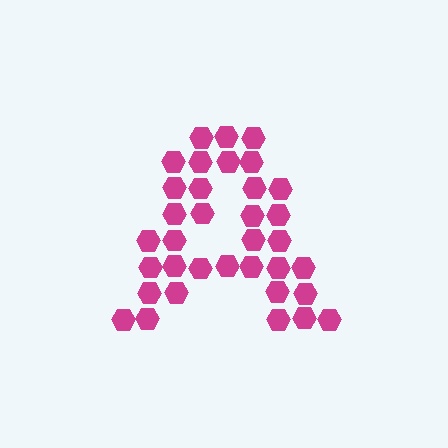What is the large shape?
The large shape is the letter A.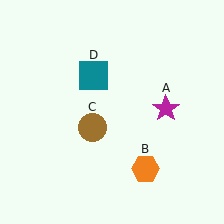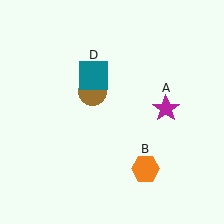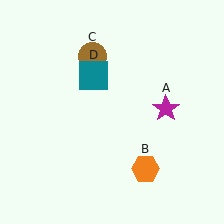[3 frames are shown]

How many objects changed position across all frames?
1 object changed position: brown circle (object C).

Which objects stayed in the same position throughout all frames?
Magenta star (object A) and orange hexagon (object B) and teal square (object D) remained stationary.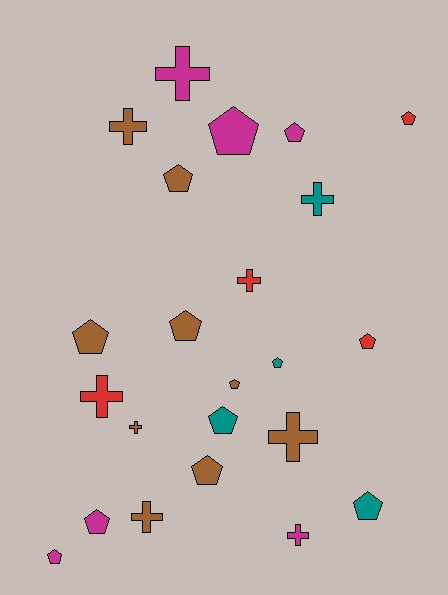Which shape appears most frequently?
Pentagon, with 14 objects.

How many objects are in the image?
There are 23 objects.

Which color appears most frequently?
Brown, with 9 objects.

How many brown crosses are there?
There are 4 brown crosses.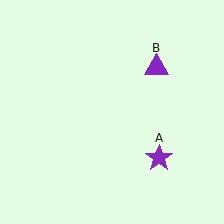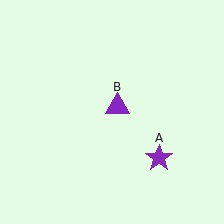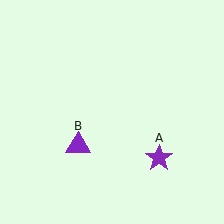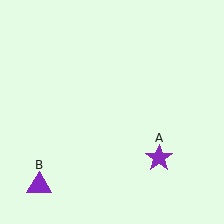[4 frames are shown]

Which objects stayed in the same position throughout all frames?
Purple star (object A) remained stationary.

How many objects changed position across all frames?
1 object changed position: purple triangle (object B).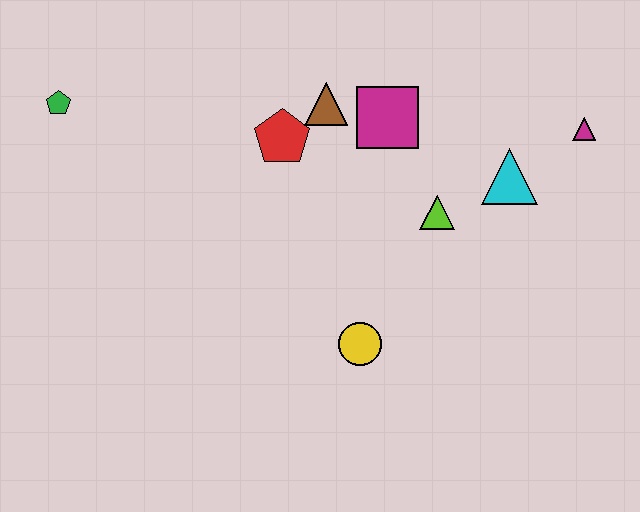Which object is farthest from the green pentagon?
The magenta triangle is farthest from the green pentagon.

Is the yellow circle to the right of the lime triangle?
No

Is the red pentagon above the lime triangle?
Yes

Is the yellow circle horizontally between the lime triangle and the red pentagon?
Yes